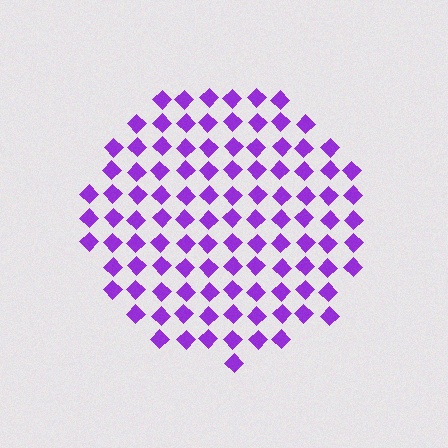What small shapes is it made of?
It is made of small diamonds.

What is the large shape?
The large shape is a circle.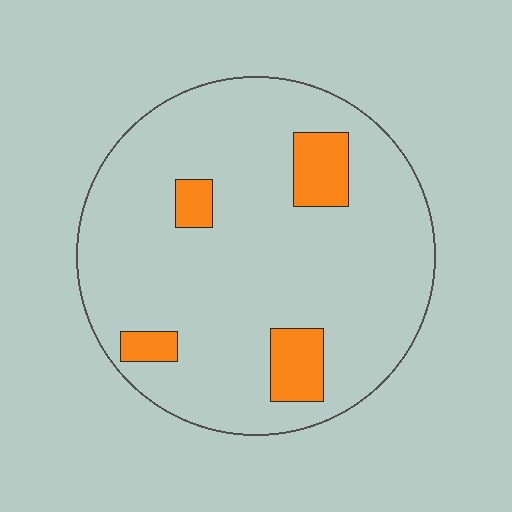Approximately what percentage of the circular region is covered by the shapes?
Approximately 10%.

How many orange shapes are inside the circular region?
4.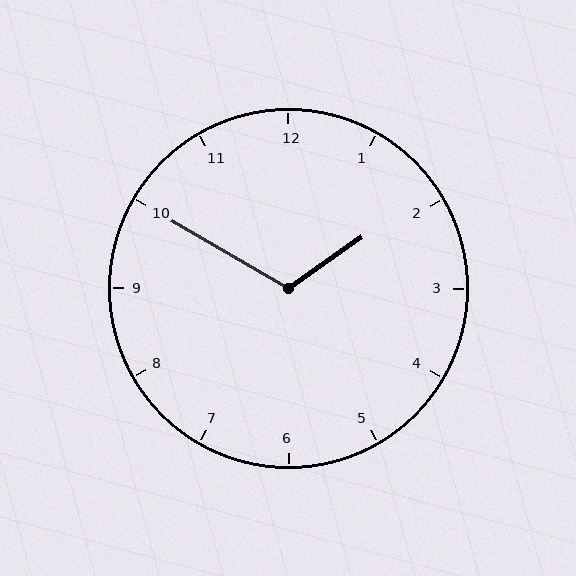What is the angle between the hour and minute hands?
Approximately 115 degrees.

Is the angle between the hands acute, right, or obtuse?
It is obtuse.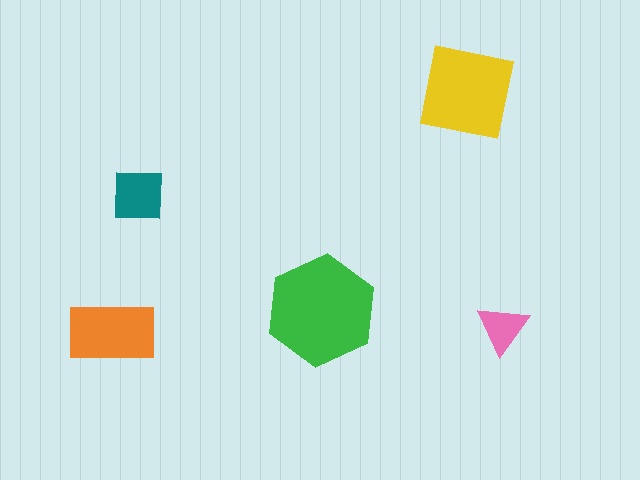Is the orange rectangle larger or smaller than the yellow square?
Smaller.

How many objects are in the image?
There are 5 objects in the image.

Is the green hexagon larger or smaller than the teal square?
Larger.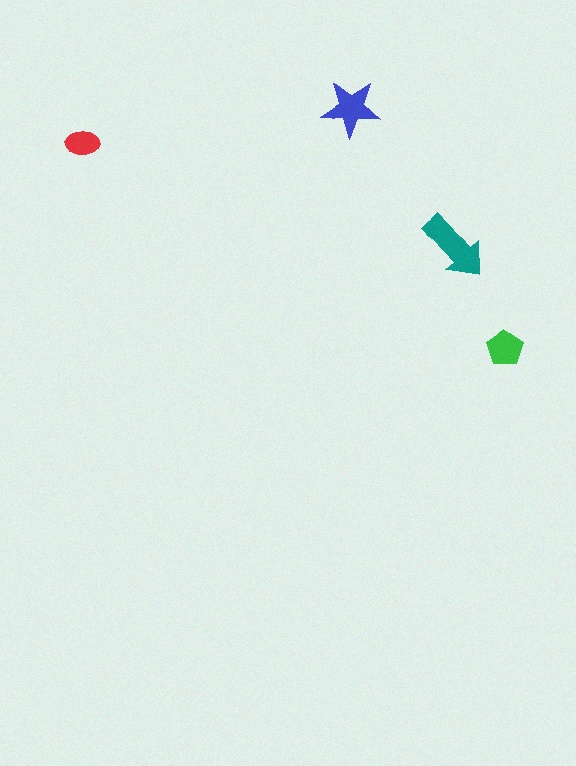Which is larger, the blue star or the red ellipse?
The blue star.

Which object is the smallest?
The red ellipse.